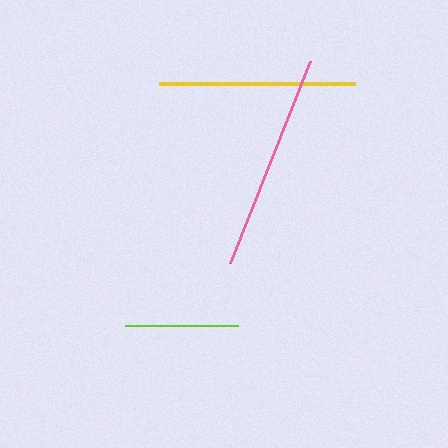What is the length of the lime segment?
The lime segment is approximately 113 pixels long.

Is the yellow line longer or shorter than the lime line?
The yellow line is longer than the lime line.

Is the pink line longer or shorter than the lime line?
The pink line is longer than the lime line.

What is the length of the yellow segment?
The yellow segment is approximately 196 pixels long.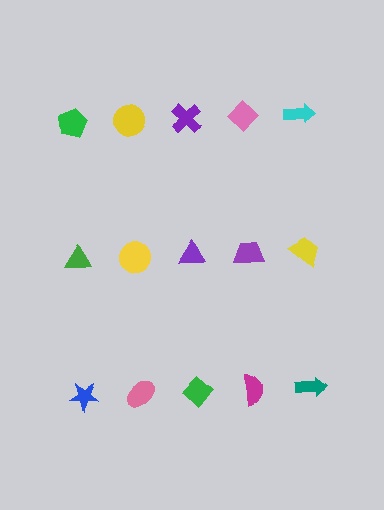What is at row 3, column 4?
A magenta semicircle.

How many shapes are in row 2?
5 shapes.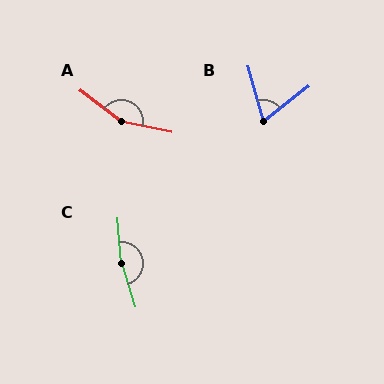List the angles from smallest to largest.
B (67°), A (155°), C (167°).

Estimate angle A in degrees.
Approximately 155 degrees.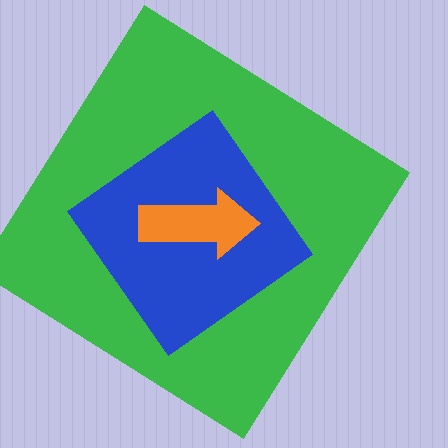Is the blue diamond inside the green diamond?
Yes.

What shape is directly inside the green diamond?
The blue diamond.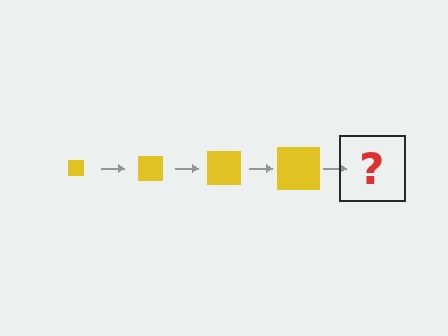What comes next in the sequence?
The next element should be a yellow square, larger than the previous one.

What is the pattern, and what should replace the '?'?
The pattern is that the square gets progressively larger each step. The '?' should be a yellow square, larger than the previous one.